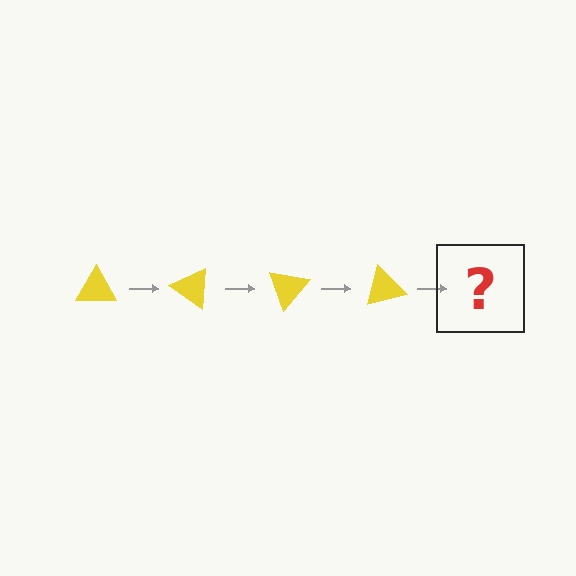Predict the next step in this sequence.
The next step is a yellow triangle rotated 140 degrees.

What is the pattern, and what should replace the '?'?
The pattern is that the triangle rotates 35 degrees each step. The '?' should be a yellow triangle rotated 140 degrees.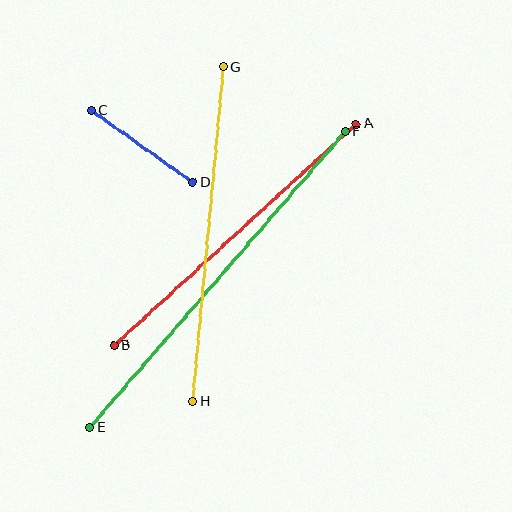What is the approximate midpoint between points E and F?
The midpoint is at approximately (218, 279) pixels.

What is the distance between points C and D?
The distance is approximately 124 pixels.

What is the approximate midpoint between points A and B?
The midpoint is at approximately (235, 235) pixels.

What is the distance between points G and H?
The distance is approximately 336 pixels.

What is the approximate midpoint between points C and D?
The midpoint is at approximately (142, 147) pixels.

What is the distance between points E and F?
The distance is approximately 391 pixels.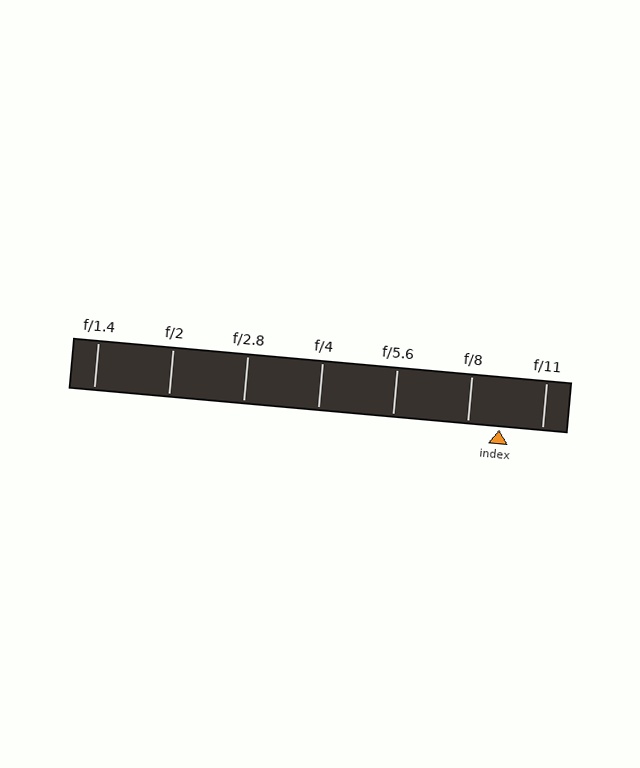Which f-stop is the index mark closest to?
The index mark is closest to f/8.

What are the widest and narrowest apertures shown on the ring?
The widest aperture shown is f/1.4 and the narrowest is f/11.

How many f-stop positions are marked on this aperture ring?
There are 7 f-stop positions marked.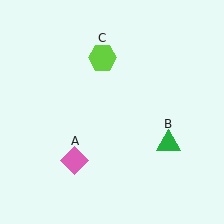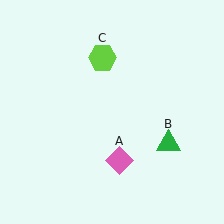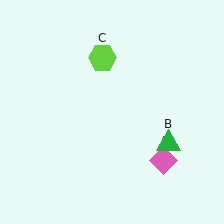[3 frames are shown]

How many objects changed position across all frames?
1 object changed position: pink diamond (object A).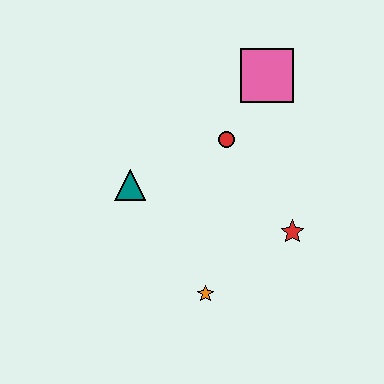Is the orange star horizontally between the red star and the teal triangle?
Yes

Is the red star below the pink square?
Yes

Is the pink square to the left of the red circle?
No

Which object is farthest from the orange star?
The pink square is farthest from the orange star.